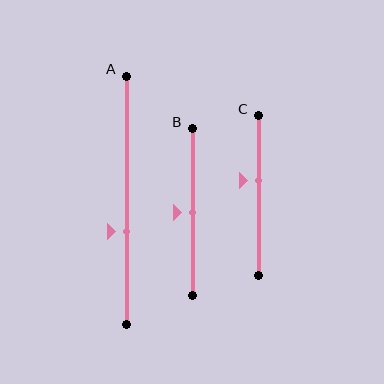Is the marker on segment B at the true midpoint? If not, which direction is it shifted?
Yes, the marker on segment B is at the true midpoint.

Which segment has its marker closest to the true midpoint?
Segment B has its marker closest to the true midpoint.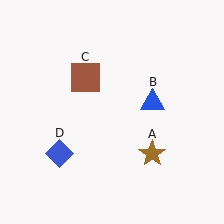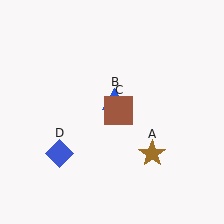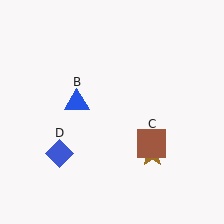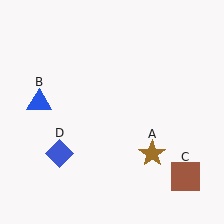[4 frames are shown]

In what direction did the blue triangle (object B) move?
The blue triangle (object B) moved left.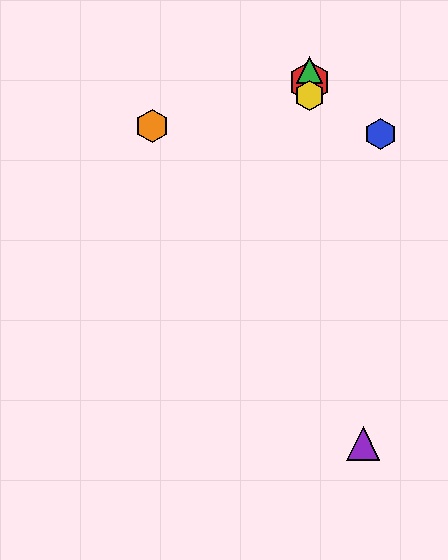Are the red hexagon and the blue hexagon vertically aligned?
No, the red hexagon is at x≈310 and the blue hexagon is at x≈381.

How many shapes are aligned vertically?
3 shapes (the red hexagon, the green triangle, the yellow hexagon) are aligned vertically.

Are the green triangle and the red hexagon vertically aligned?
Yes, both are at x≈310.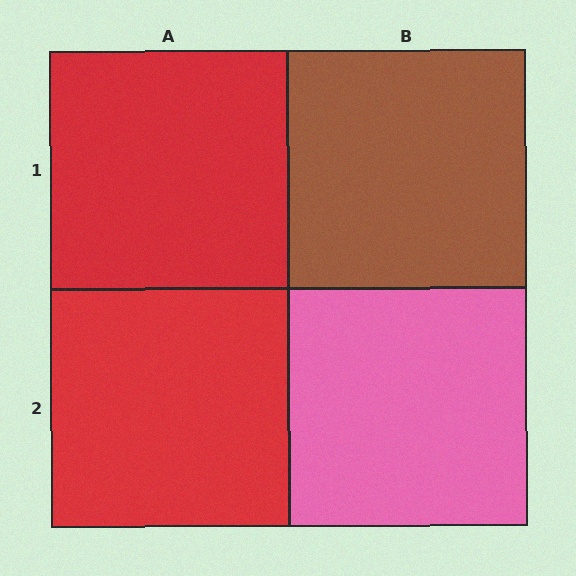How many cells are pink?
1 cell is pink.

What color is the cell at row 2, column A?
Red.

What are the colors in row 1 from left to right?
Red, brown.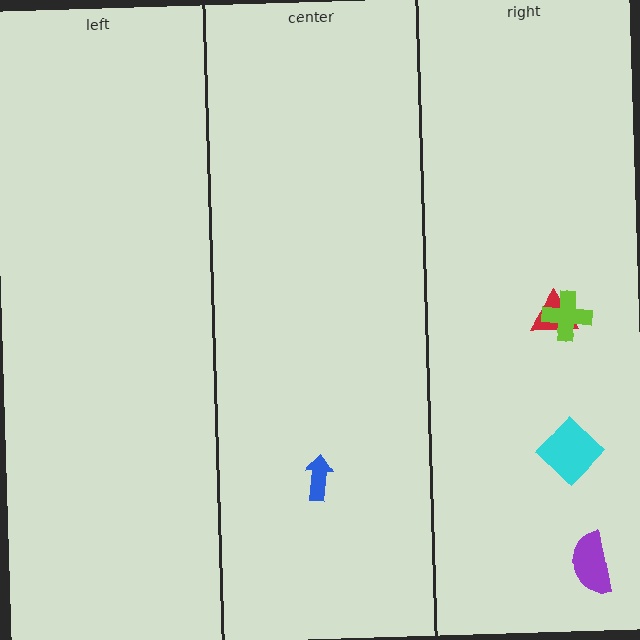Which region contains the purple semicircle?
The right region.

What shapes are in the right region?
The red triangle, the lime cross, the cyan diamond, the purple semicircle.